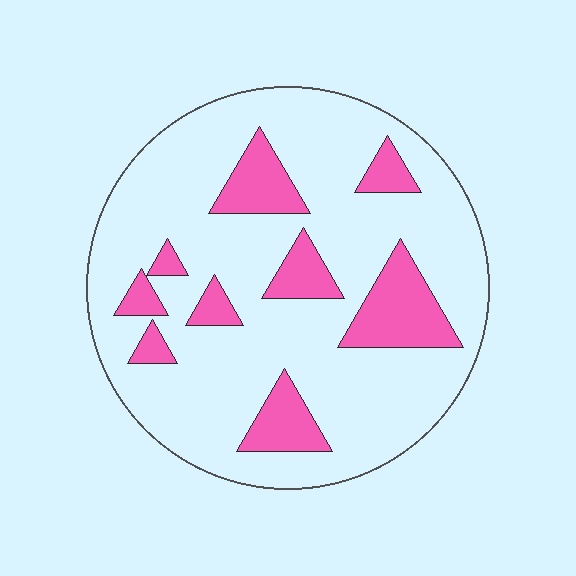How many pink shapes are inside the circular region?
9.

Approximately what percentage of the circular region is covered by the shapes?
Approximately 20%.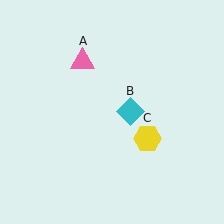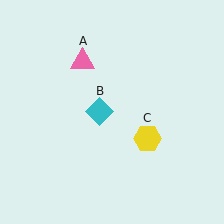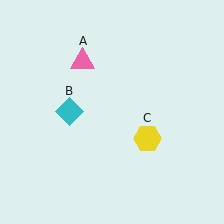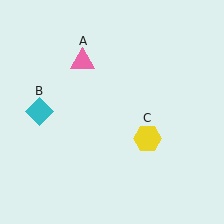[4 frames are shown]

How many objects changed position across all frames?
1 object changed position: cyan diamond (object B).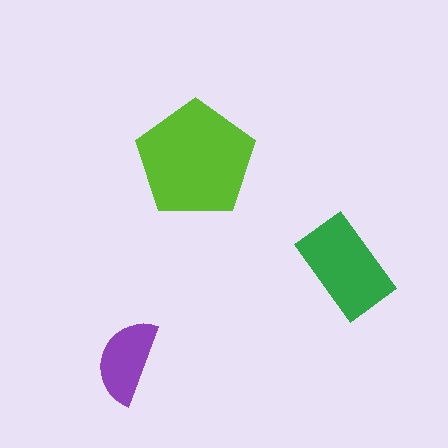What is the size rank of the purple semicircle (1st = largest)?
3rd.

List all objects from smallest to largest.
The purple semicircle, the green rectangle, the lime pentagon.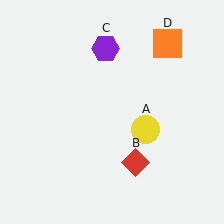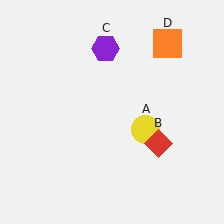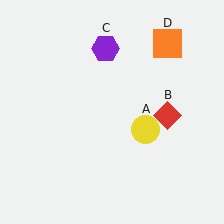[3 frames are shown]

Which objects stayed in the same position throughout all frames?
Yellow circle (object A) and purple hexagon (object C) and orange square (object D) remained stationary.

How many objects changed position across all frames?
1 object changed position: red diamond (object B).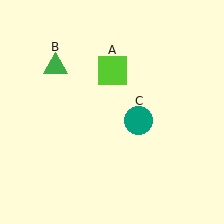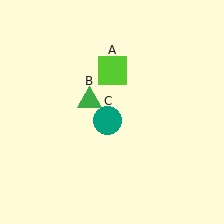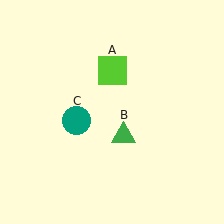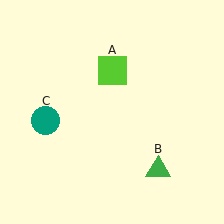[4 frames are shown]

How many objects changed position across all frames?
2 objects changed position: green triangle (object B), teal circle (object C).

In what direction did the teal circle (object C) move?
The teal circle (object C) moved left.